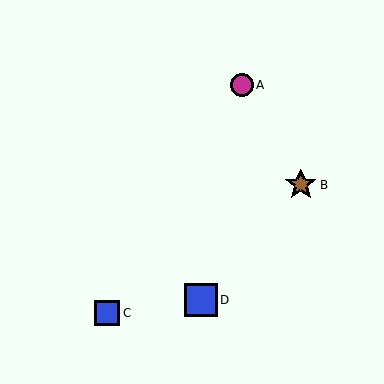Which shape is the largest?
The blue square (labeled D) is the largest.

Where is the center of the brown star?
The center of the brown star is at (301, 185).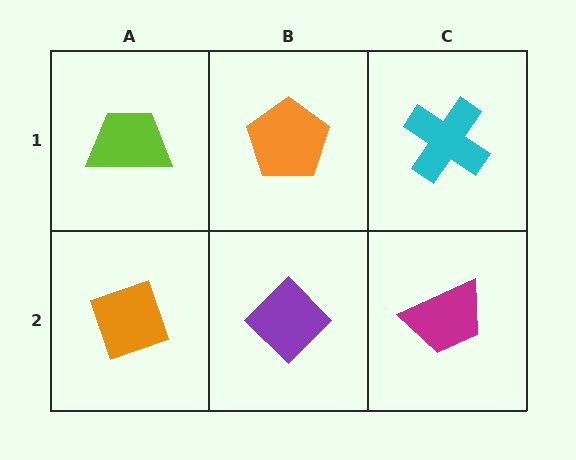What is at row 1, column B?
An orange pentagon.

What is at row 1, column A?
A lime trapezoid.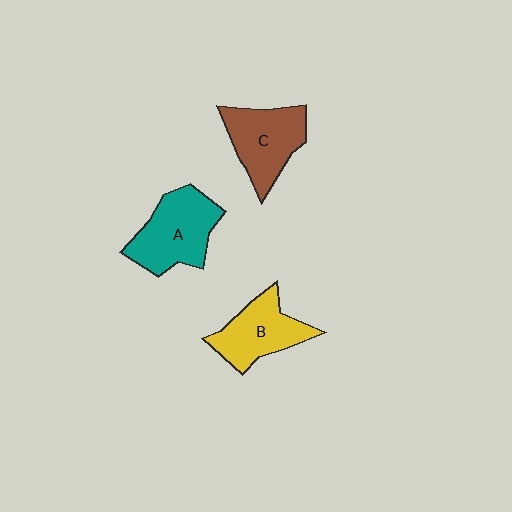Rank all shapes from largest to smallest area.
From largest to smallest: A (teal), C (brown), B (yellow).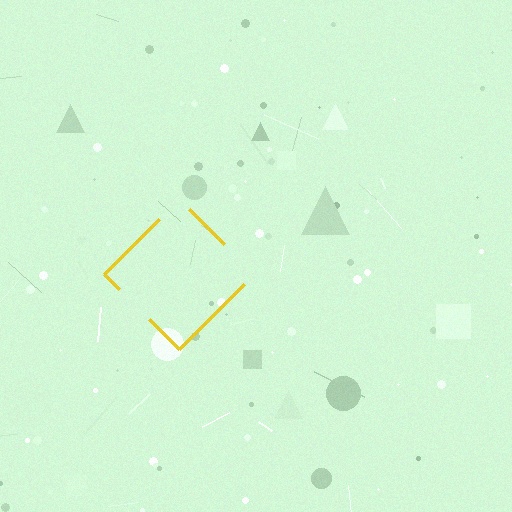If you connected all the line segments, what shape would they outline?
They would outline a diamond.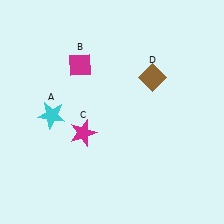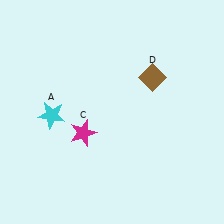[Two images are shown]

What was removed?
The magenta diamond (B) was removed in Image 2.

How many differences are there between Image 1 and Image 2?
There is 1 difference between the two images.